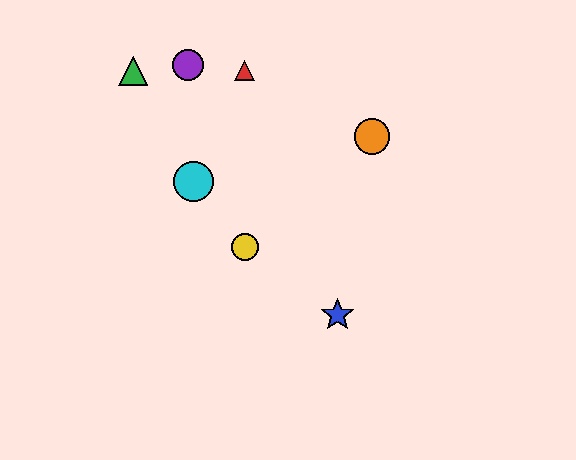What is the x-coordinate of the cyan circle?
The cyan circle is at x≈193.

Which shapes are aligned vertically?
The red triangle, the yellow circle are aligned vertically.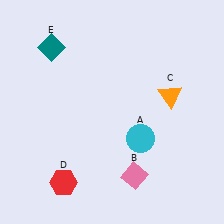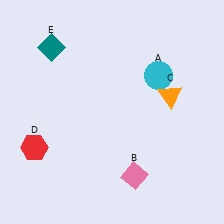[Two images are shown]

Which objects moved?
The objects that moved are: the cyan circle (A), the red hexagon (D).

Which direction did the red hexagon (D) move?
The red hexagon (D) moved up.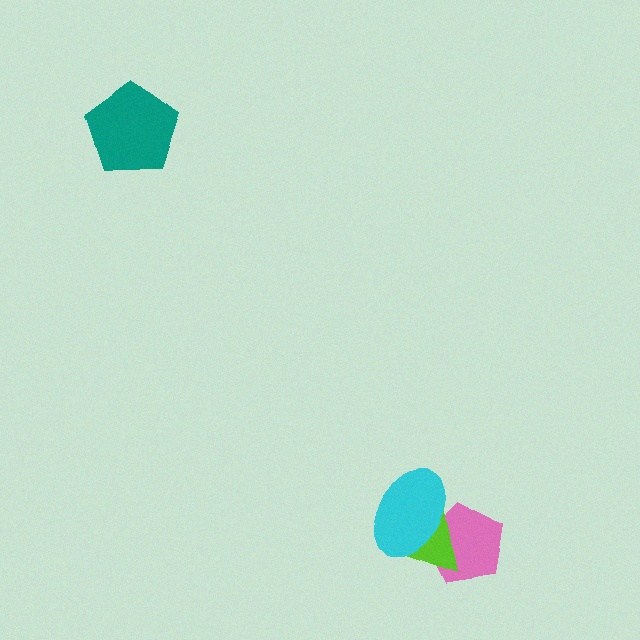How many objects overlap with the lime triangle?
2 objects overlap with the lime triangle.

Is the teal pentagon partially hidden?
No, no other shape covers it.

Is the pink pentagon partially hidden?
Yes, it is partially covered by another shape.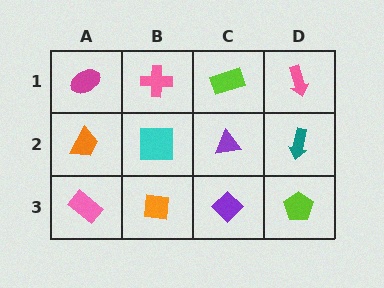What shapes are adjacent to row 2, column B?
A pink cross (row 1, column B), an orange square (row 3, column B), an orange trapezoid (row 2, column A), a purple triangle (row 2, column C).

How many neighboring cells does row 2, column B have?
4.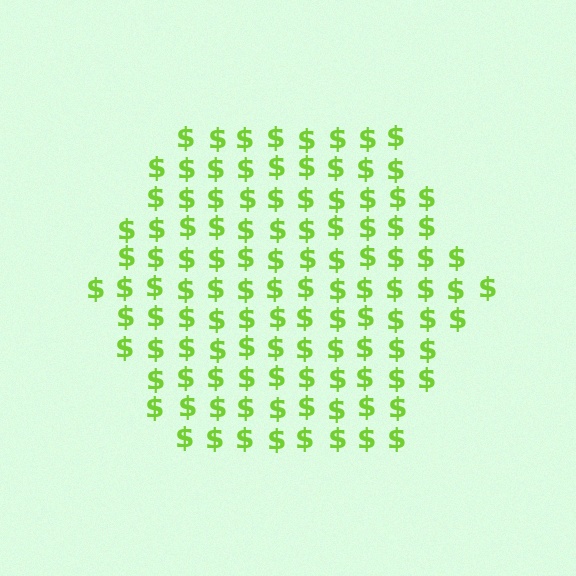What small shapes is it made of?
It is made of small dollar signs.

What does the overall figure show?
The overall figure shows a hexagon.